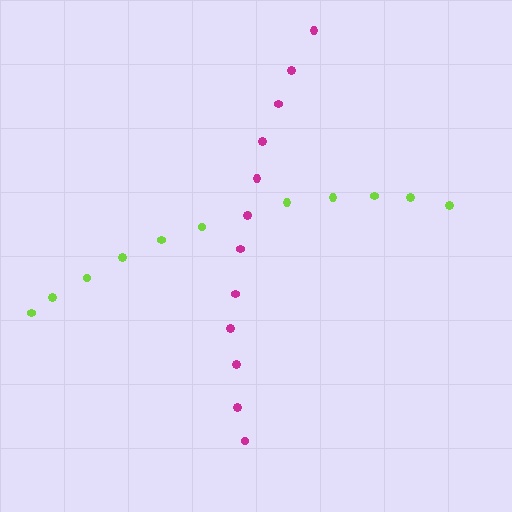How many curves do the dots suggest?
There are 2 distinct paths.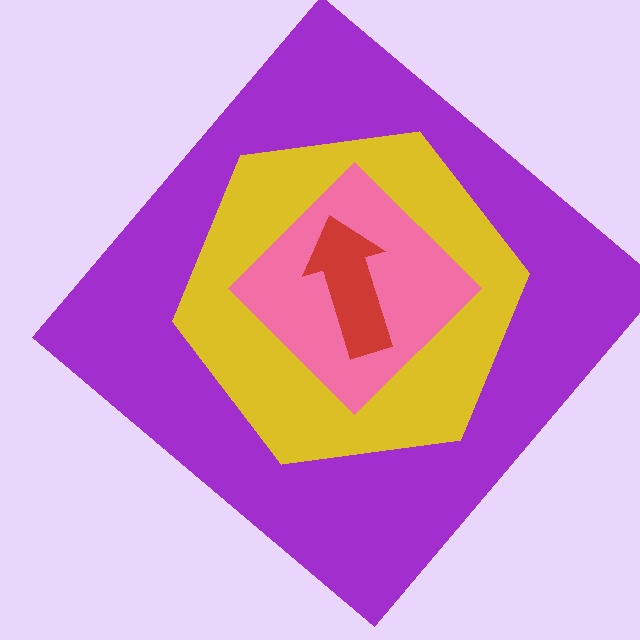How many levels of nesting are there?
4.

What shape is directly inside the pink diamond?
The red arrow.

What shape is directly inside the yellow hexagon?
The pink diamond.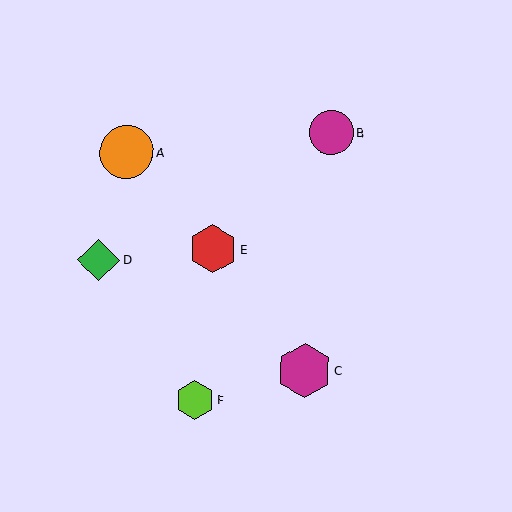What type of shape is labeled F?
Shape F is a lime hexagon.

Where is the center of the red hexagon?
The center of the red hexagon is at (213, 249).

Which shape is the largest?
The magenta hexagon (labeled C) is the largest.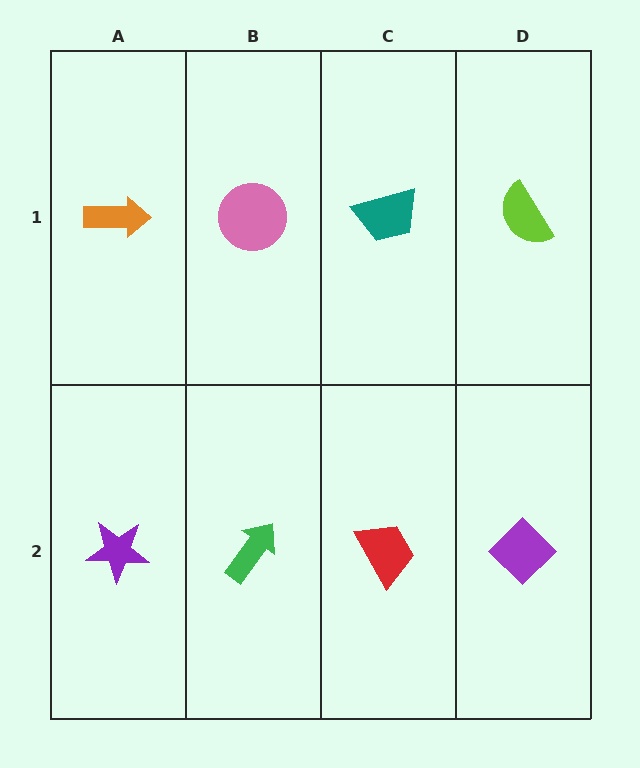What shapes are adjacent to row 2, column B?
A pink circle (row 1, column B), a purple star (row 2, column A), a red trapezoid (row 2, column C).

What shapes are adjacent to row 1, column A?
A purple star (row 2, column A), a pink circle (row 1, column B).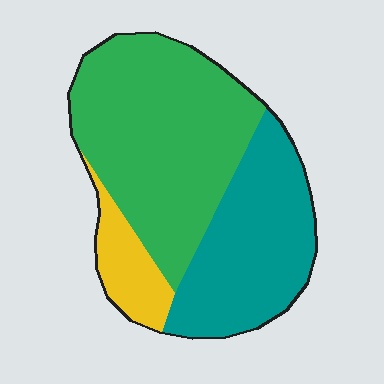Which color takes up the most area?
Green, at roughly 55%.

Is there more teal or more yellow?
Teal.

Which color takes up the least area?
Yellow, at roughly 10%.